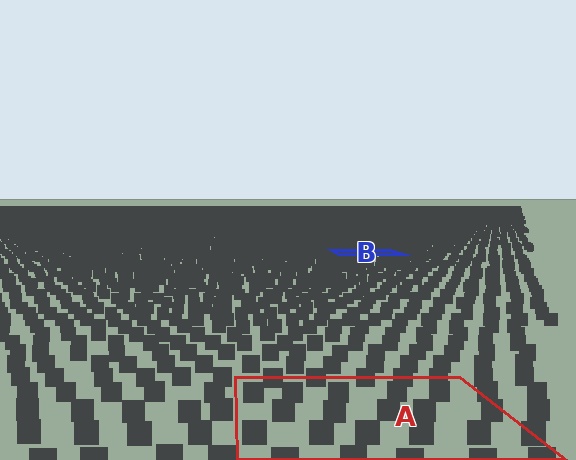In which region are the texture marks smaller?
The texture marks are smaller in region B, because it is farther away.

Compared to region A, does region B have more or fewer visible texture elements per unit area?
Region B has more texture elements per unit area — they are packed more densely because it is farther away.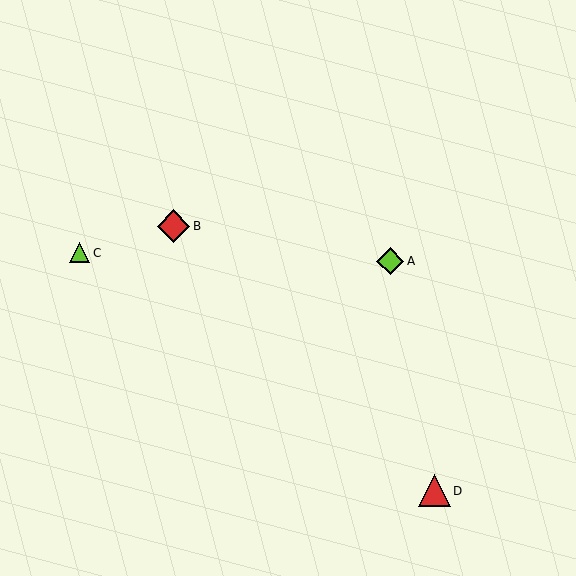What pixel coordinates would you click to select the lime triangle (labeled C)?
Click at (80, 253) to select the lime triangle C.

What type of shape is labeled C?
Shape C is a lime triangle.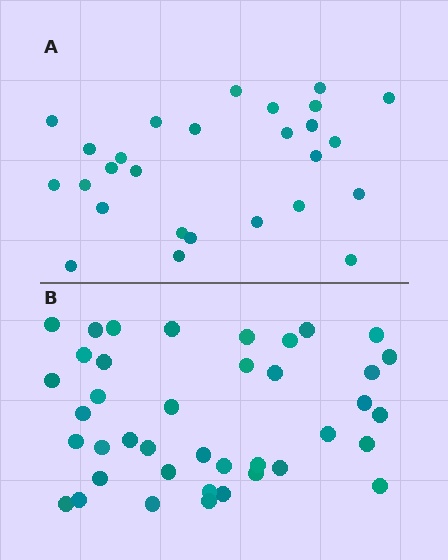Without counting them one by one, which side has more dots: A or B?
Region B (the bottom region) has more dots.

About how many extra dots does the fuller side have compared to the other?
Region B has approximately 15 more dots than region A.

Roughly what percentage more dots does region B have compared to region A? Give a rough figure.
About 50% more.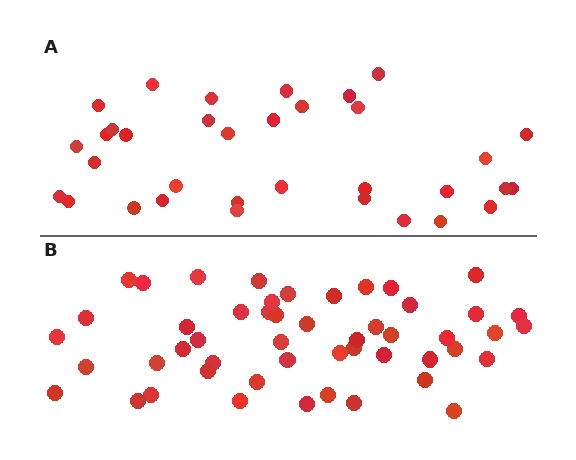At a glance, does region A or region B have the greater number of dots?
Region B (the bottom region) has more dots.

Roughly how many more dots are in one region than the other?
Region B has approximately 15 more dots than region A.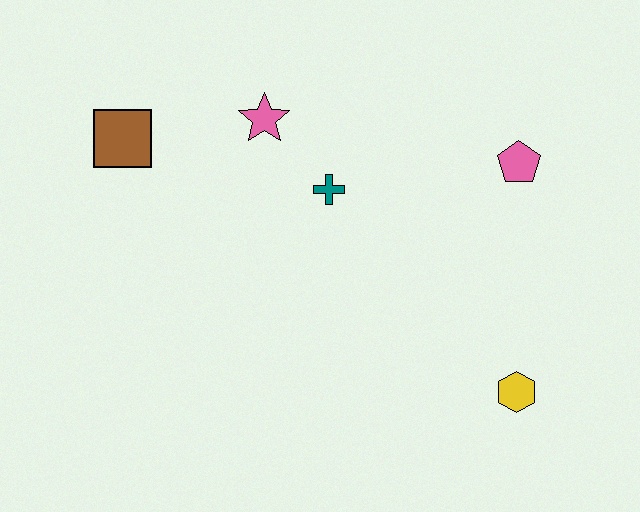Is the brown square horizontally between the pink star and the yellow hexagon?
No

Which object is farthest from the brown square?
The yellow hexagon is farthest from the brown square.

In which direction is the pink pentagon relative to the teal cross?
The pink pentagon is to the right of the teal cross.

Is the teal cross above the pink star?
No